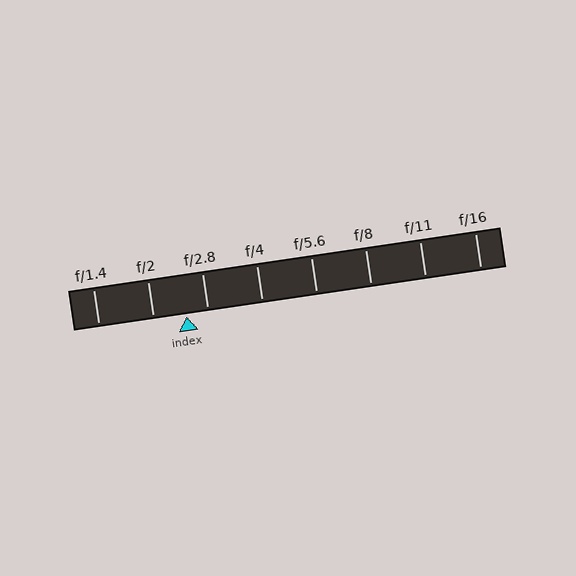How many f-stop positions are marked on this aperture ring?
There are 8 f-stop positions marked.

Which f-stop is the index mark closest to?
The index mark is closest to f/2.8.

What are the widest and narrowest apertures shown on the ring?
The widest aperture shown is f/1.4 and the narrowest is f/16.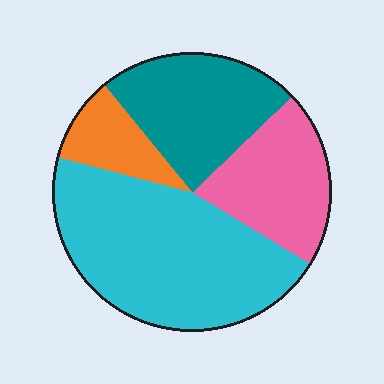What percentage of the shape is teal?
Teal takes up about one quarter (1/4) of the shape.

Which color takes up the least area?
Orange, at roughly 10%.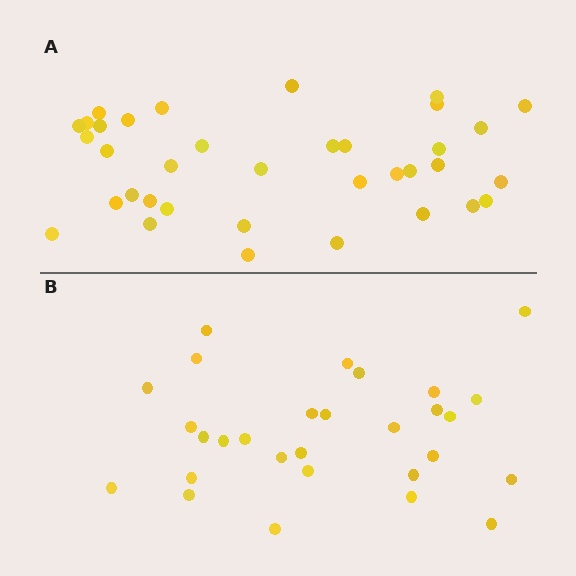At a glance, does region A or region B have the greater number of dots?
Region A (the top region) has more dots.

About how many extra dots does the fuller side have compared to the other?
Region A has roughly 8 or so more dots than region B.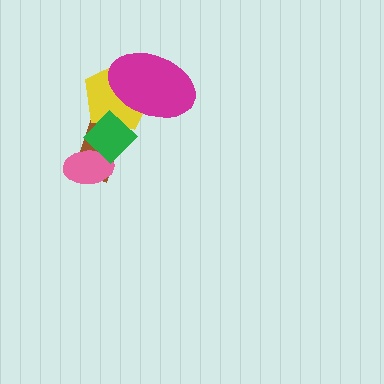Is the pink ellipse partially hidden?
Yes, it is partially covered by another shape.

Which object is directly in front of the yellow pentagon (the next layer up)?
The green diamond is directly in front of the yellow pentagon.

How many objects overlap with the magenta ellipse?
1 object overlaps with the magenta ellipse.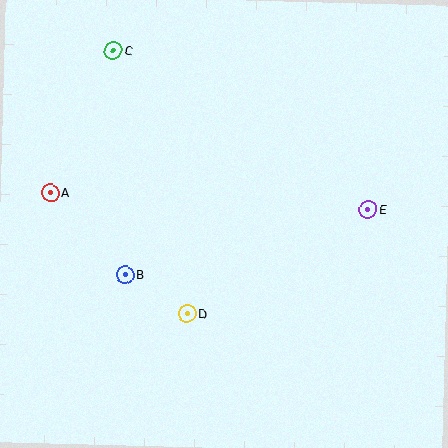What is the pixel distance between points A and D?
The distance between A and D is 183 pixels.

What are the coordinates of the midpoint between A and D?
The midpoint between A and D is at (118, 253).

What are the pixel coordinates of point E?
Point E is at (368, 210).